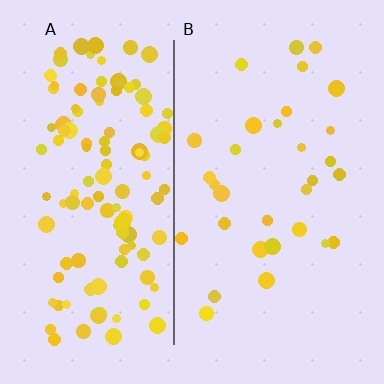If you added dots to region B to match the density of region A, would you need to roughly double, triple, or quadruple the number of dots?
Approximately quadruple.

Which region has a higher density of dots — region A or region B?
A (the left).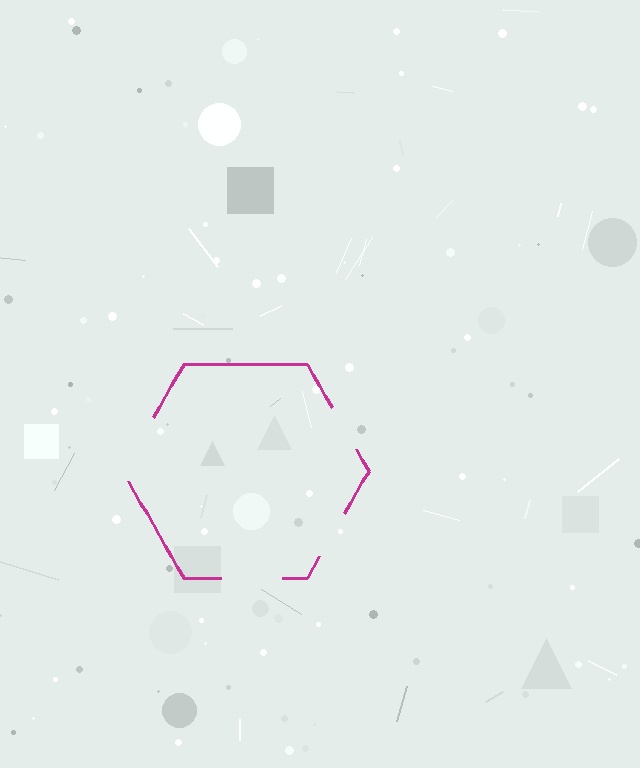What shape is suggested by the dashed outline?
The dashed outline suggests a hexagon.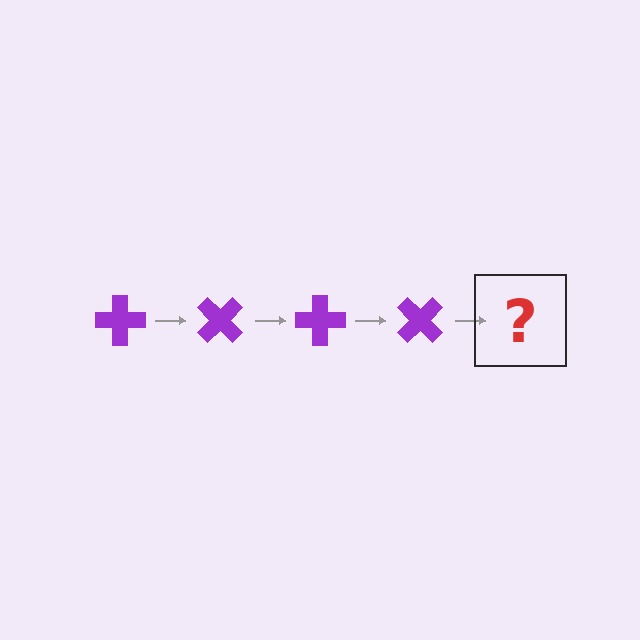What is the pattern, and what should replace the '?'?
The pattern is that the cross rotates 45 degrees each step. The '?' should be a purple cross rotated 180 degrees.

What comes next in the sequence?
The next element should be a purple cross rotated 180 degrees.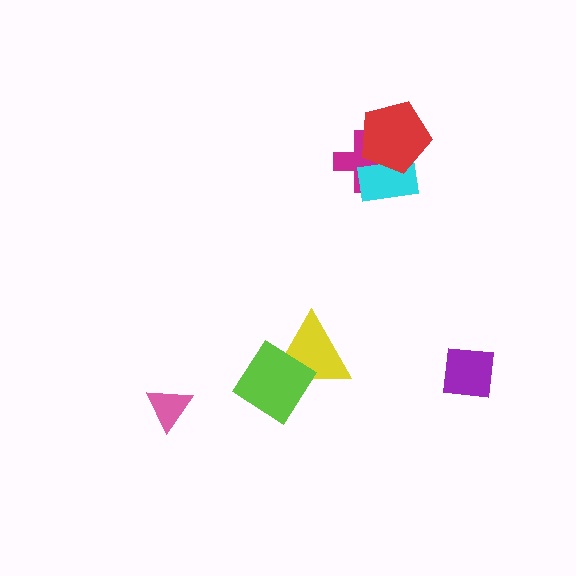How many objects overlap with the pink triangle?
0 objects overlap with the pink triangle.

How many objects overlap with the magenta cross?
2 objects overlap with the magenta cross.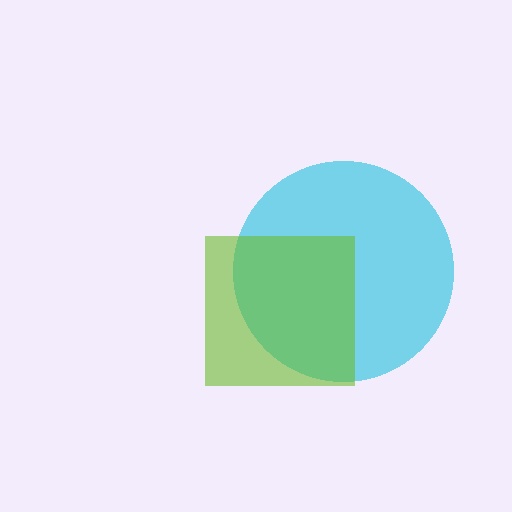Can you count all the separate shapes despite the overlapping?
Yes, there are 2 separate shapes.